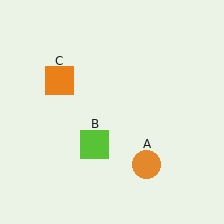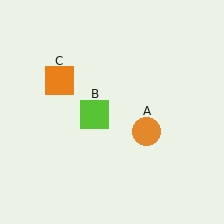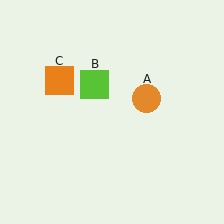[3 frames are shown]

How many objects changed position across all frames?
2 objects changed position: orange circle (object A), lime square (object B).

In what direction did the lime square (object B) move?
The lime square (object B) moved up.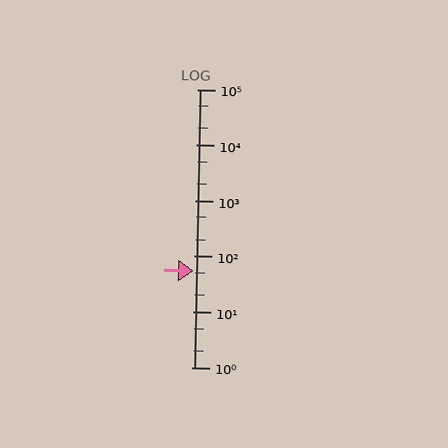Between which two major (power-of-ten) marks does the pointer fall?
The pointer is between 10 and 100.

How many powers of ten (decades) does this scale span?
The scale spans 5 decades, from 1 to 100000.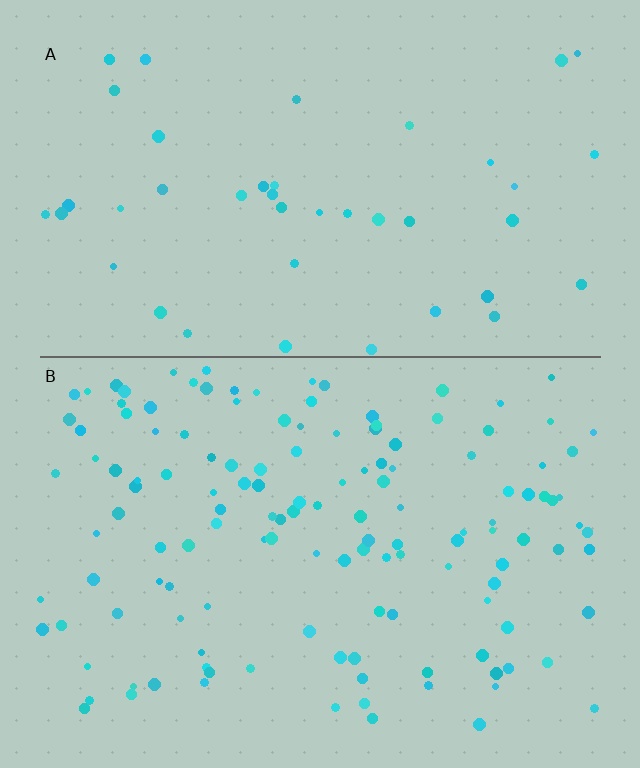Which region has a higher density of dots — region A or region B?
B (the bottom).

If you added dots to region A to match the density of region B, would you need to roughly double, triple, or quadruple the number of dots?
Approximately triple.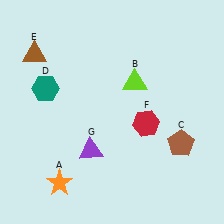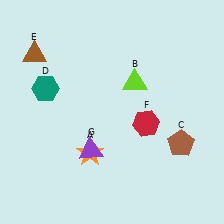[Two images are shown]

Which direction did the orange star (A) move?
The orange star (A) moved right.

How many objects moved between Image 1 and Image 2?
1 object moved between the two images.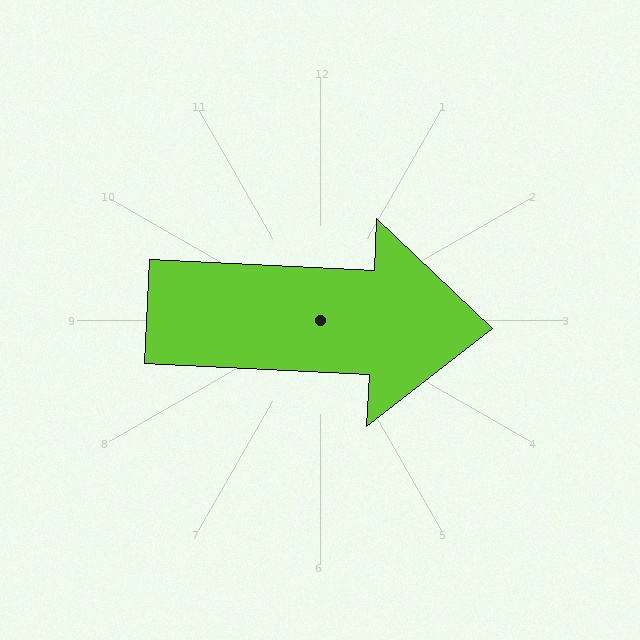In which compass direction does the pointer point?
East.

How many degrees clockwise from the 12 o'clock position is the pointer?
Approximately 93 degrees.